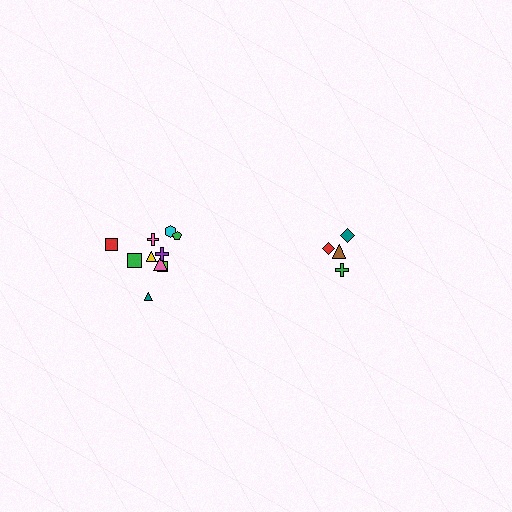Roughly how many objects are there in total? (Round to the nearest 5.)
Roughly 15 objects in total.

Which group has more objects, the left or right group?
The left group.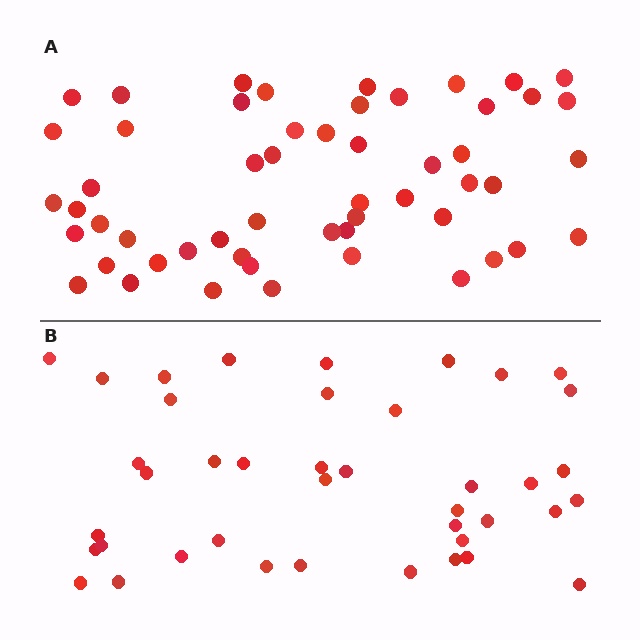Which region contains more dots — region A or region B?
Region A (the top region) has more dots.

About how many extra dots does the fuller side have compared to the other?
Region A has approximately 15 more dots than region B.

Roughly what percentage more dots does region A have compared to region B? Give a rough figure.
About 30% more.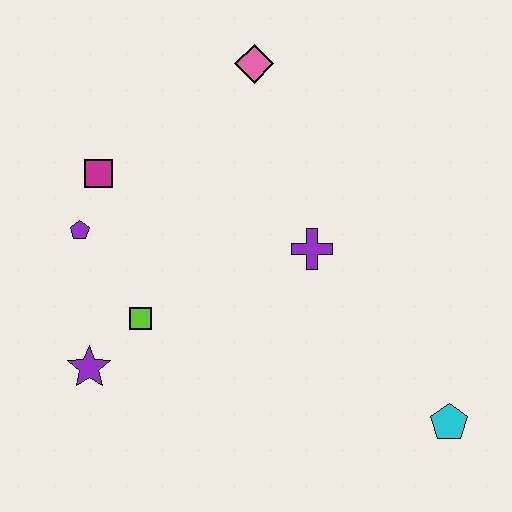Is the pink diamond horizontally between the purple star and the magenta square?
No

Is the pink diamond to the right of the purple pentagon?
Yes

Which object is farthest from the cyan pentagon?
The magenta square is farthest from the cyan pentagon.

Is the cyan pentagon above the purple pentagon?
No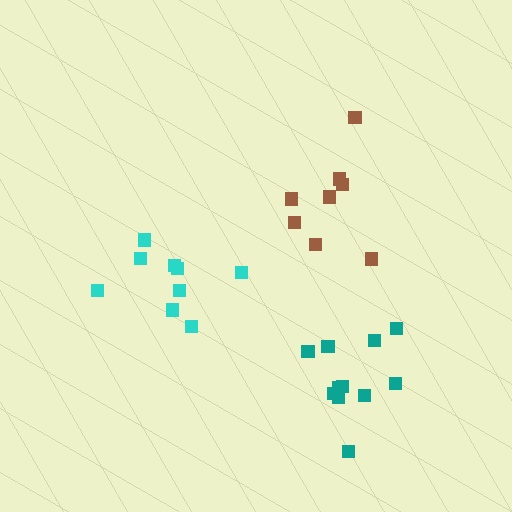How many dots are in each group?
Group 1: 8 dots, Group 2: 11 dots, Group 3: 9 dots (28 total).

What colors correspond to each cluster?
The clusters are colored: brown, teal, cyan.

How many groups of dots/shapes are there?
There are 3 groups.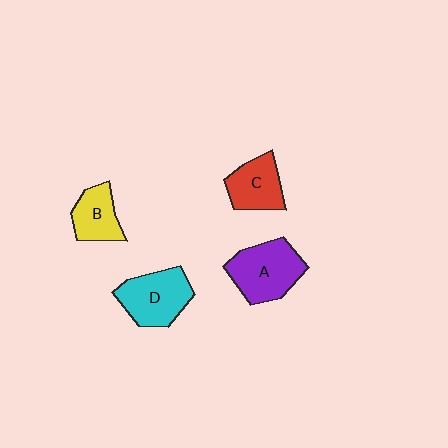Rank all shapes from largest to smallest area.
From largest to smallest: A (purple), D (cyan), C (red), B (yellow).